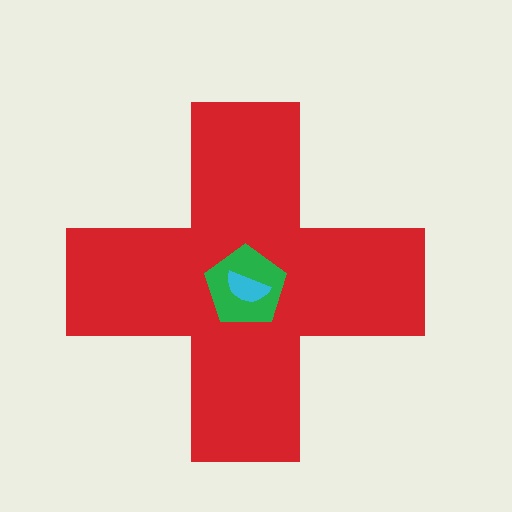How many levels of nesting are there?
3.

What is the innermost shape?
The cyan semicircle.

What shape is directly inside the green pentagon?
The cyan semicircle.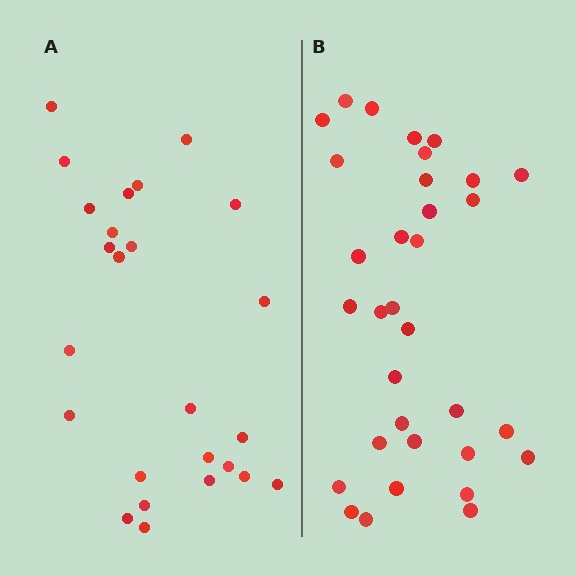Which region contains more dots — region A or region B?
Region B (the right region) has more dots.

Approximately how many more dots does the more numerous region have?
Region B has roughly 8 or so more dots than region A.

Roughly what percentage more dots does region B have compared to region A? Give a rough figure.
About 30% more.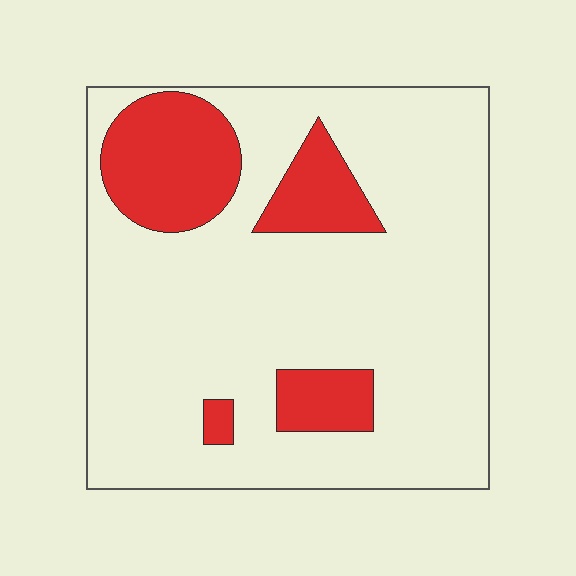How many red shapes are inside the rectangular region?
4.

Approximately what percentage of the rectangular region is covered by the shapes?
Approximately 20%.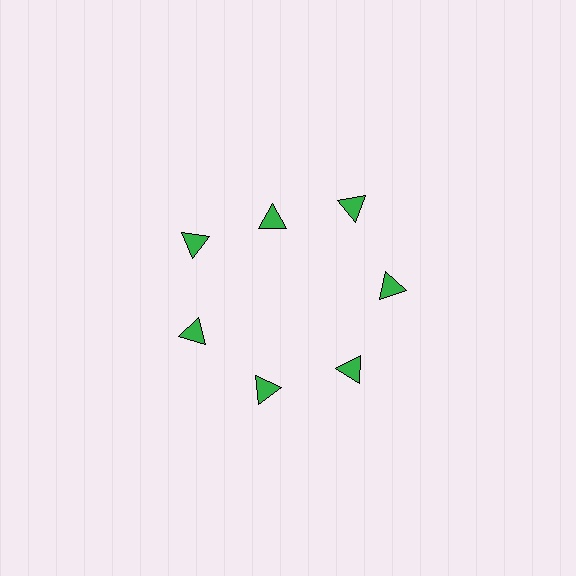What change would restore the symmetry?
The symmetry would be restored by moving it outward, back onto the ring so that all 7 triangles sit at equal angles and equal distance from the center.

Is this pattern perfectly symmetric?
No. The 7 green triangles are arranged in a ring, but one element near the 12 o'clock position is pulled inward toward the center, breaking the 7-fold rotational symmetry.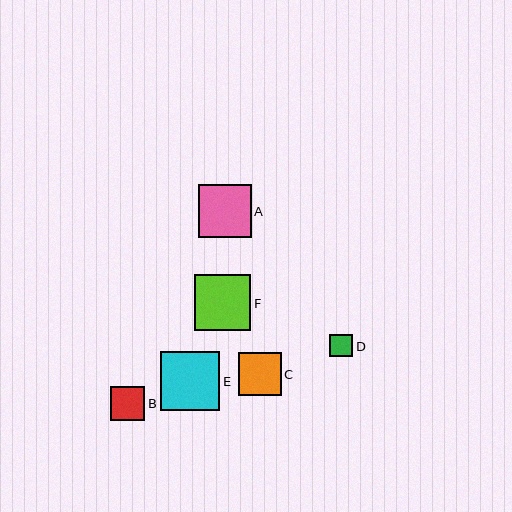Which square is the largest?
Square E is the largest with a size of approximately 59 pixels.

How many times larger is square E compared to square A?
Square E is approximately 1.1 times the size of square A.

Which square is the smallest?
Square D is the smallest with a size of approximately 23 pixels.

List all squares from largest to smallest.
From largest to smallest: E, F, A, C, B, D.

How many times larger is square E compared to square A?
Square E is approximately 1.1 times the size of square A.